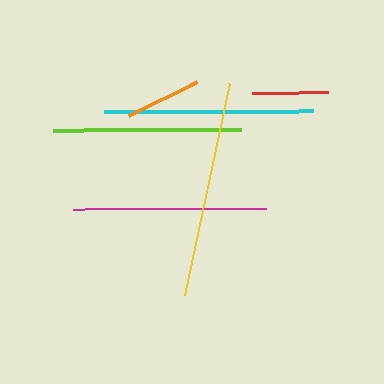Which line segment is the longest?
The yellow line is the longest at approximately 217 pixels.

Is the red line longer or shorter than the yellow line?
The yellow line is longer than the red line.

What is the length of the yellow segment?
The yellow segment is approximately 217 pixels long.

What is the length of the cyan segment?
The cyan segment is approximately 209 pixels long.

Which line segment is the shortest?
The red line is the shortest at approximately 77 pixels.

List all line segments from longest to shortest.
From longest to shortest: yellow, cyan, magenta, lime, orange, red.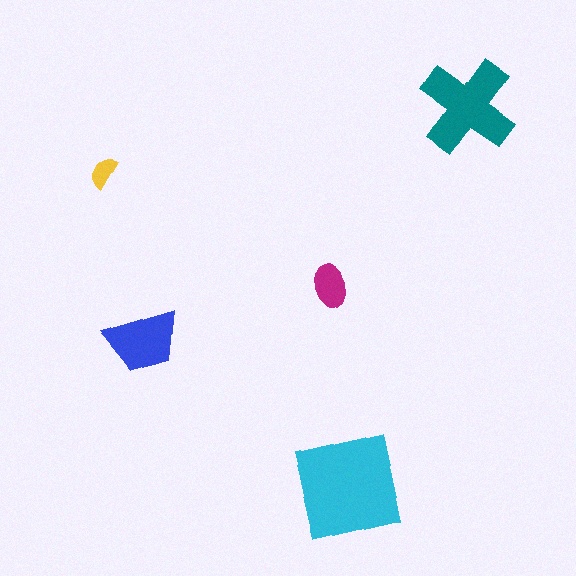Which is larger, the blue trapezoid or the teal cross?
The teal cross.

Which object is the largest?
The cyan square.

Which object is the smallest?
The yellow semicircle.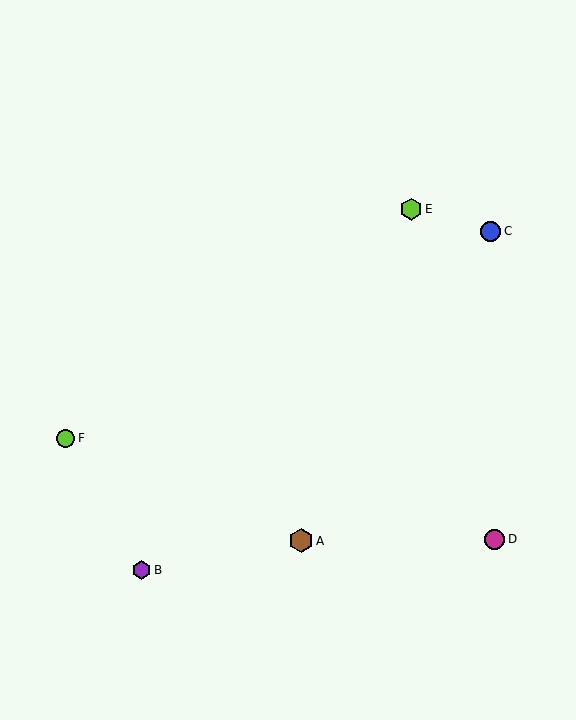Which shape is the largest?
The brown hexagon (labeled A) is the largest.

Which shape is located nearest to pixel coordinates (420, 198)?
The lime hexagon (labeled E) at (411, 209) is nearest to that location.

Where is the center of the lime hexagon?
The center of the lime hexagon is at (411, 209).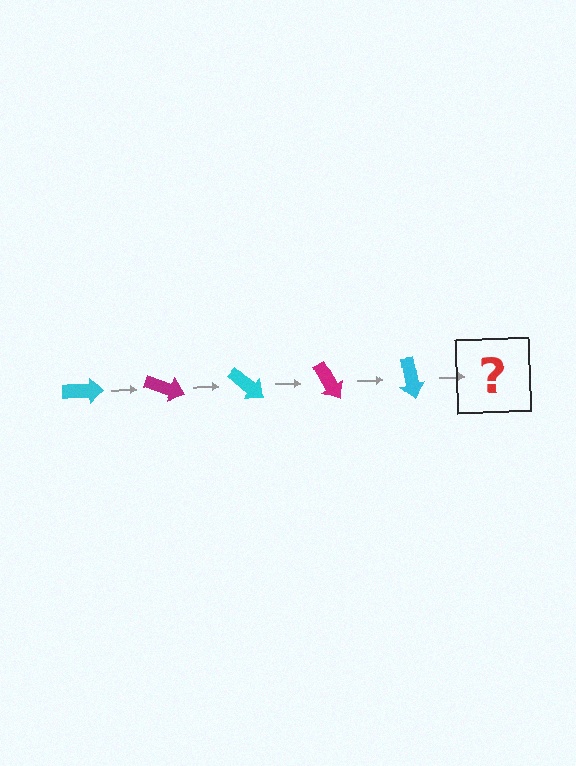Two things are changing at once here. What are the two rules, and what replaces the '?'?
The two rules are that it rotates 20 degrees each step and the color cycles through cyan and magenta. The '?' should be a magenta arrow, rotated 100 degrees from the start.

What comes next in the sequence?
The next element should be a magenta arrow, rotated 100 degrees from the start.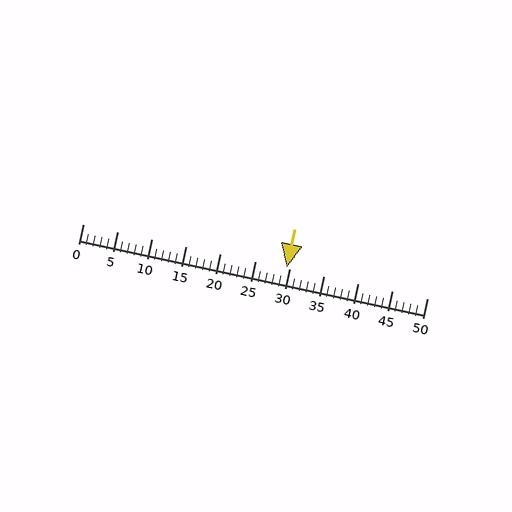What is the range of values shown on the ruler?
The ruler shows values from 0 to 50.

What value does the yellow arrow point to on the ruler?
The yellow arrow points to approximately 30.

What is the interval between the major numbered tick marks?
The major tick marks are spaced 5 units apart.